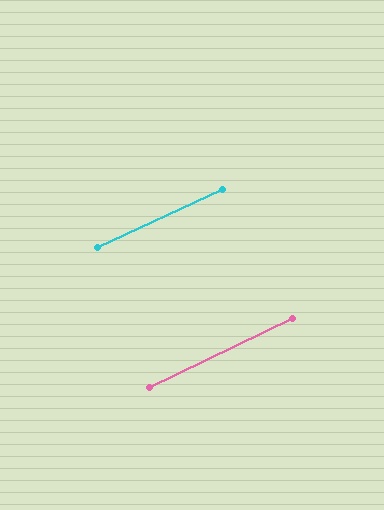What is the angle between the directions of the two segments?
Approximately 0 degrees.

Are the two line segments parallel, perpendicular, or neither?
Parallel — their directions differ by only 0.5°.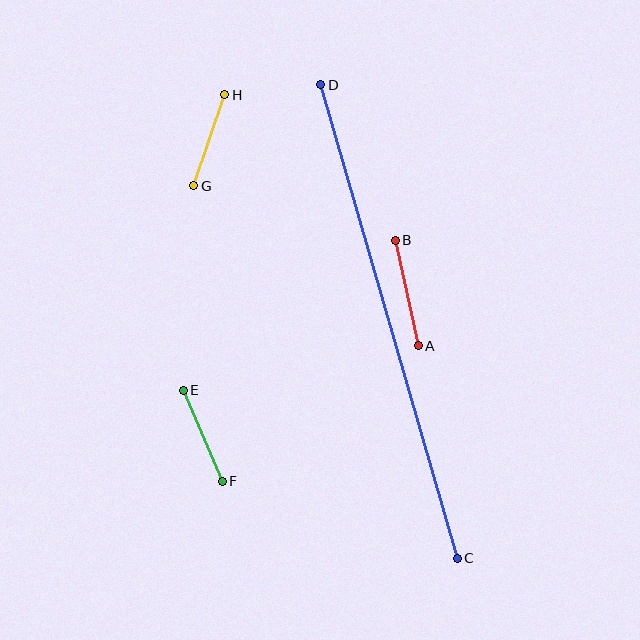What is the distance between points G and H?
The distance is approximately 96 pixels.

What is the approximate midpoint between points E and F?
The midpoint is at approximately (203, 436) pixels.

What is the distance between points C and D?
The distance is approximately 493 pixels.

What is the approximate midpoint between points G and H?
The midpoint is at approximately (209, 140) pixels.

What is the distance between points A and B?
The distance is approximately 108 pixels.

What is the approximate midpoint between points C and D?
The midpoint is at approximately (389, 321) pixels.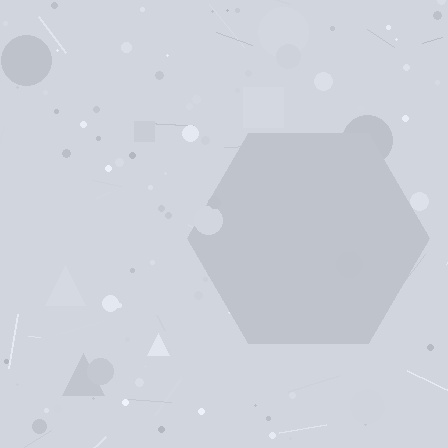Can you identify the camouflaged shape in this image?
The camouflaged shape is a hexagon.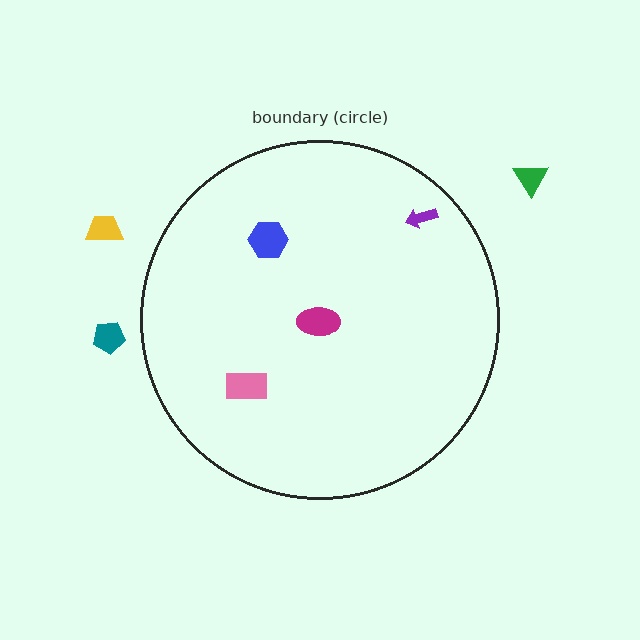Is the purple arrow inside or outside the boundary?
Inside.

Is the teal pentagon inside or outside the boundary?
Outside.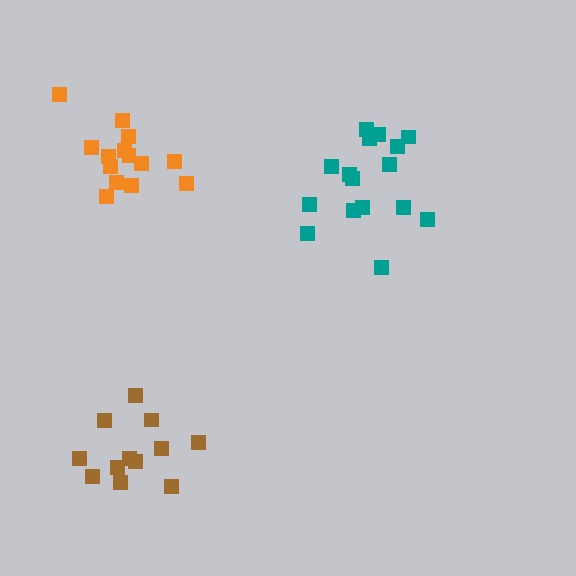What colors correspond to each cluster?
The clusters are colored: teal, orange, brown.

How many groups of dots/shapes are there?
There are 3 groups.